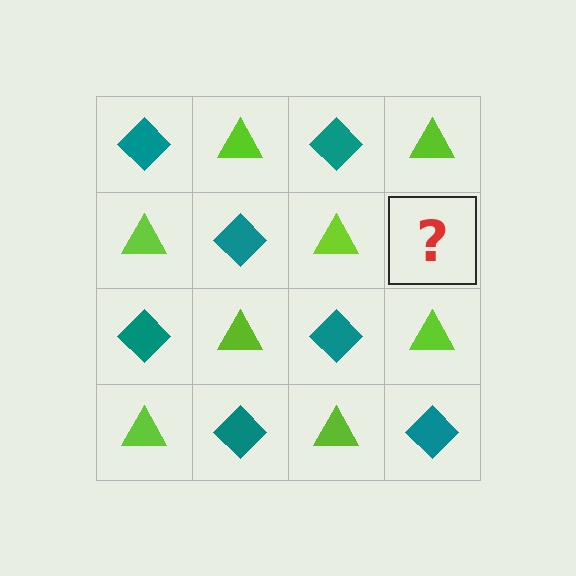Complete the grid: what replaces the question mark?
The question mark should be replaced with a teal diamond.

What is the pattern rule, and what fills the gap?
The rule is that it alternates teal diamond and lime triangle in a checkerboard pattern. The gap should be filled with a teal diamond.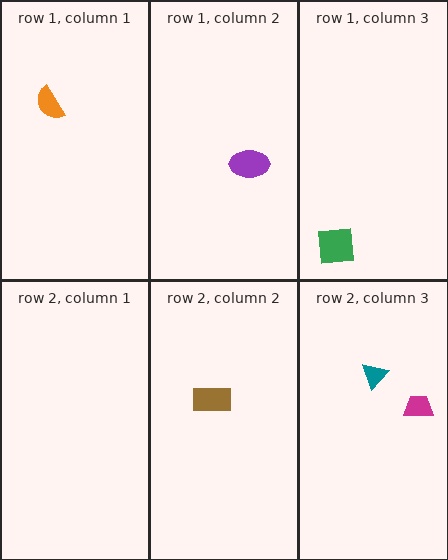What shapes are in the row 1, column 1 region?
The orange semicircle.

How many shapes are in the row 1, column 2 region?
1.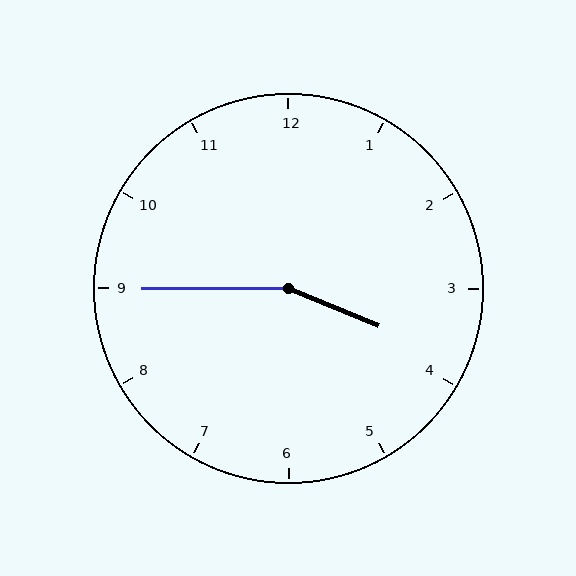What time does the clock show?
3:45.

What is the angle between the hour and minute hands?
Approximately 158 degrees.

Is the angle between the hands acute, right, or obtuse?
It is obtuse.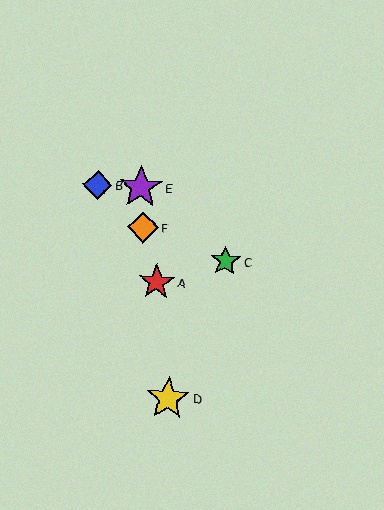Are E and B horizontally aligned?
Yes, both are at y≈187.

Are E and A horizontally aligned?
No, E is at y≈187 and A is at y≈282.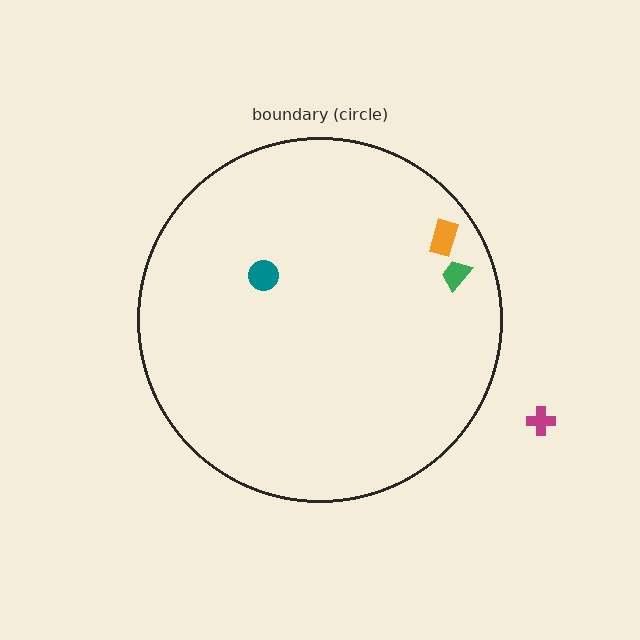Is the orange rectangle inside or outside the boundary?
Inside.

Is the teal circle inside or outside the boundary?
Inside.